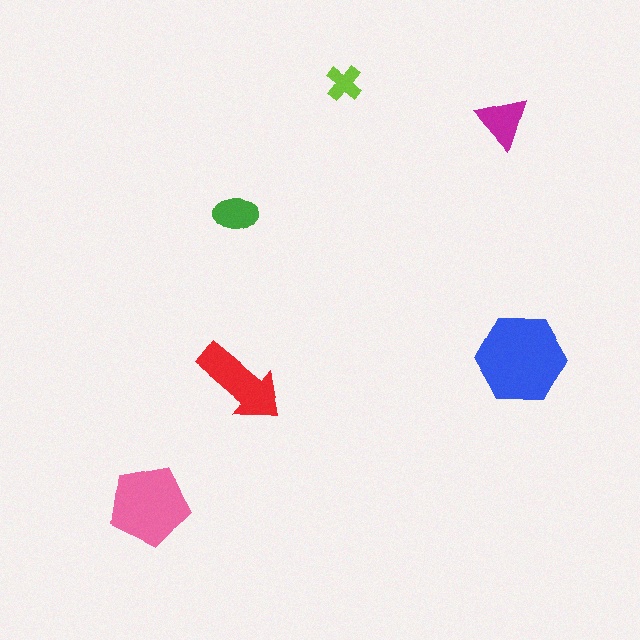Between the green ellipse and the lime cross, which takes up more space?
The green ellipse.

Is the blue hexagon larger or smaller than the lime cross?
Larger.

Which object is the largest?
The blue hexagon.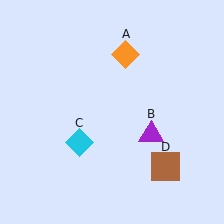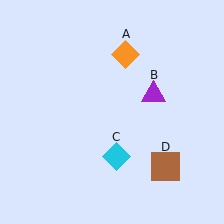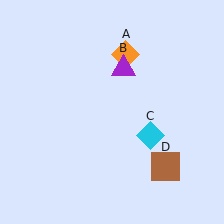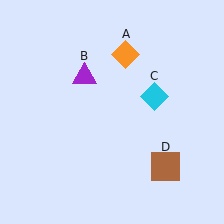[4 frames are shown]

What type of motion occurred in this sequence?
The purple triangle (object B), cyan diamond (object C) rotated counterclockwise around the center of the scene.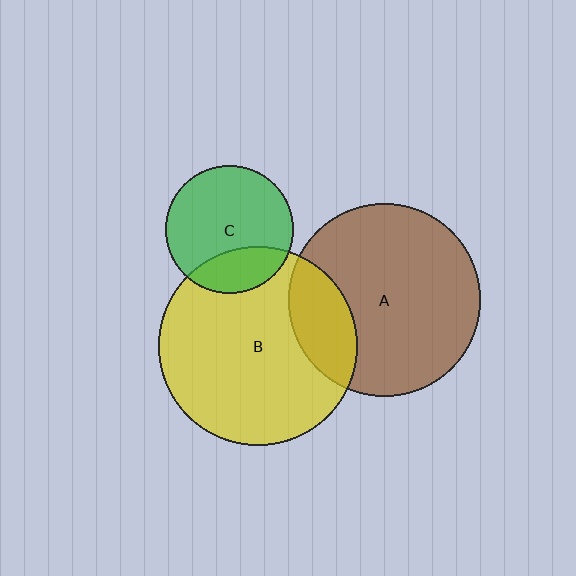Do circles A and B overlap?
Yes.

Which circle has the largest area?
Circle B (yellow).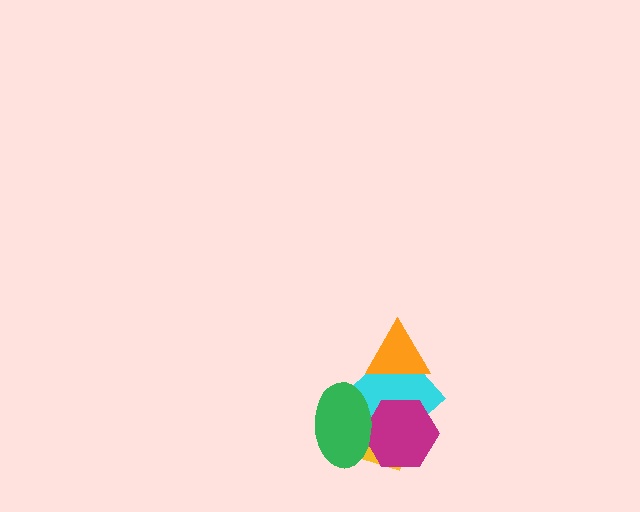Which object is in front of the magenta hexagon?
The green ellipse is in front of the magenta hexagon.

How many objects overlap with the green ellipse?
3 objects overlap with the green ellipse.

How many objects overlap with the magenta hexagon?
3 objects overlap with the magenta hexagon.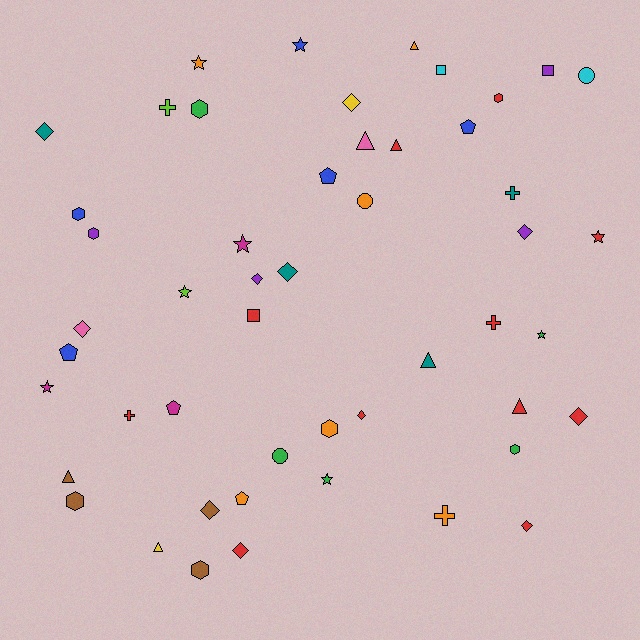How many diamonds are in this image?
There are 11 diamonds.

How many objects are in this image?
There are 50 objects.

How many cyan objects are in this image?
There are 2 cyan objects.